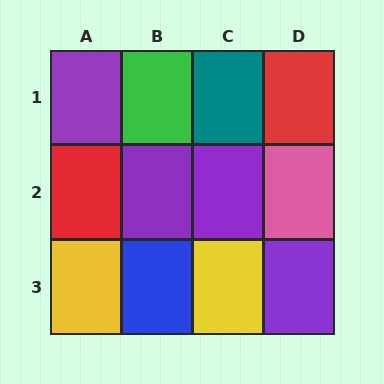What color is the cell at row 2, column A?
Red.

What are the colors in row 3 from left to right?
Yellow, blue, yellow, purple.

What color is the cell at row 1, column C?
Teal.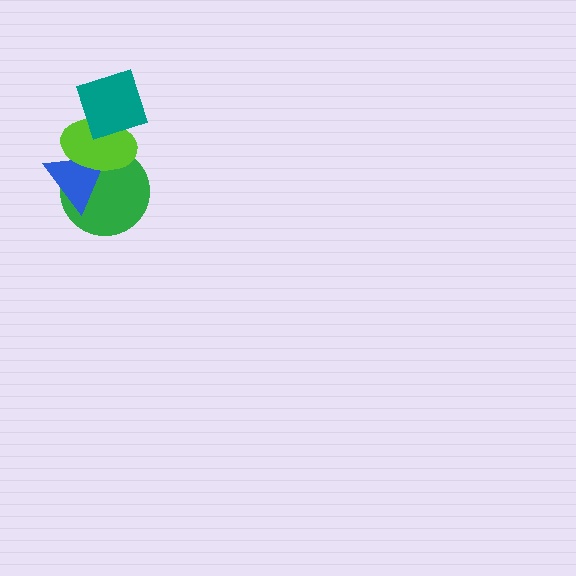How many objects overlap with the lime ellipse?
3 objects overlap with the lime ellipse.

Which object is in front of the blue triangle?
The lime ellipse is in front of the blue triangle.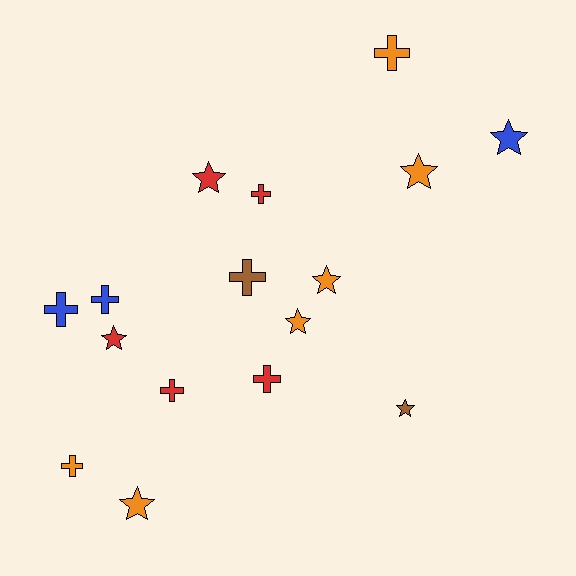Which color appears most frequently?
Orange, with 6 objects.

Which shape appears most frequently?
Cross, with 8 objects.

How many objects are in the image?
There are 16 objects.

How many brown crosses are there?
There is 1 brown cross.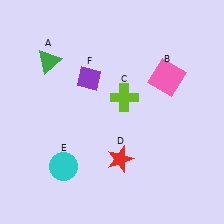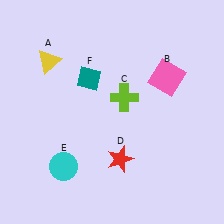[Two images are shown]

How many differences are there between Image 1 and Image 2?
There are 2 differences between the two images.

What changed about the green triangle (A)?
In Image 1, A is green. In Image 2, it changed to yellow.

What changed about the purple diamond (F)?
In Image 1, F is purple. In Image 2, it changed to teal.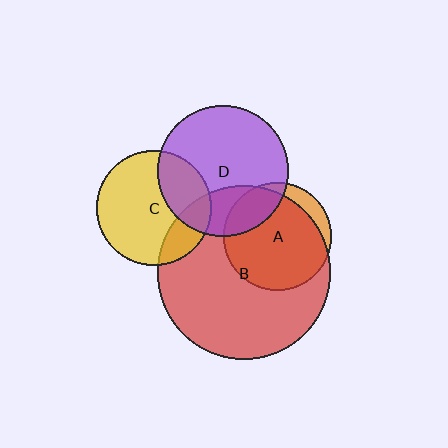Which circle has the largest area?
Circle B (red).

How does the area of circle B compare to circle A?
Approximately 2.6 times.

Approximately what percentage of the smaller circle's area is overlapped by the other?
Approximately 30%.